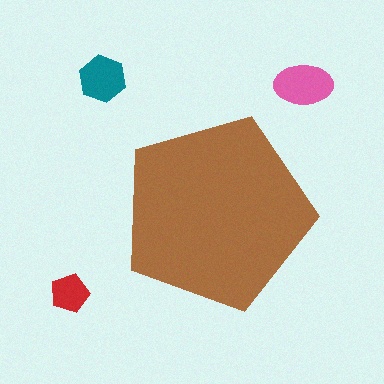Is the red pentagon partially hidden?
No, the red pentagon is fully visible.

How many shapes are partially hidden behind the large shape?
0 shapes are partially hidden.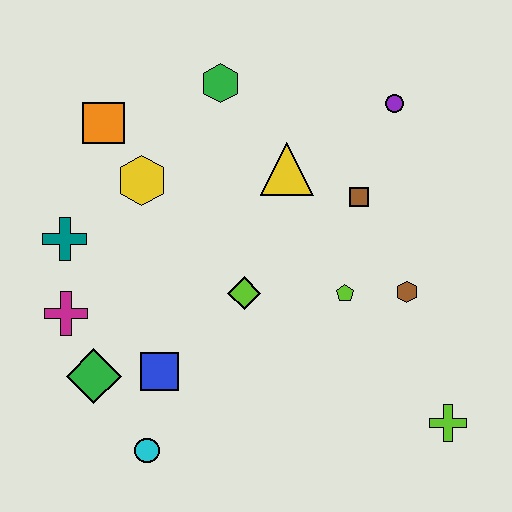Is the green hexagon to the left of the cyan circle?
No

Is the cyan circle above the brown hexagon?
No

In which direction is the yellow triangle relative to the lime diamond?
The yellow triangle is above the lime diamond.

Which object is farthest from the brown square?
The cyan circle is farthest from the brown square.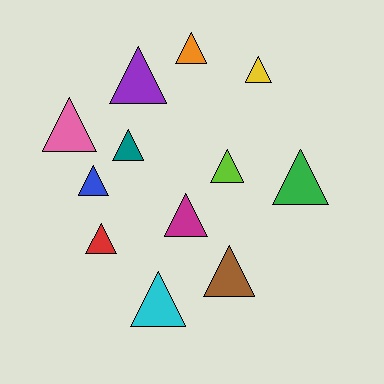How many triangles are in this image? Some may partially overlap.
There are 12 triangles.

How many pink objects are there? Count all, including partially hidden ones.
There is 1 pink object.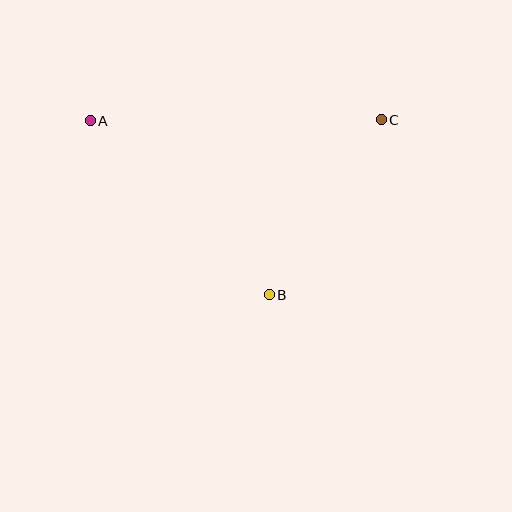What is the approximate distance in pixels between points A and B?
The distance between A and B is approximately 250 pixels.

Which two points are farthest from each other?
Points A and C are farthest from each other.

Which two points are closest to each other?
Points B and C are closest to each other.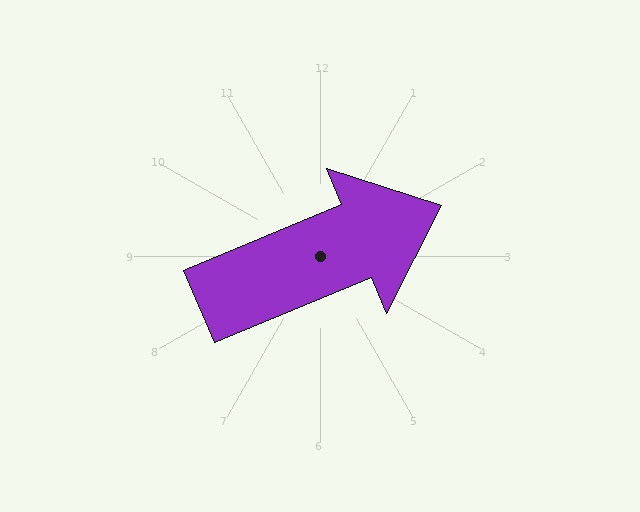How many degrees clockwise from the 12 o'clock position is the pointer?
Approximately 67 degrees.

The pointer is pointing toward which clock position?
Roughly 2 o'clock.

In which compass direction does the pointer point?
Northeast.